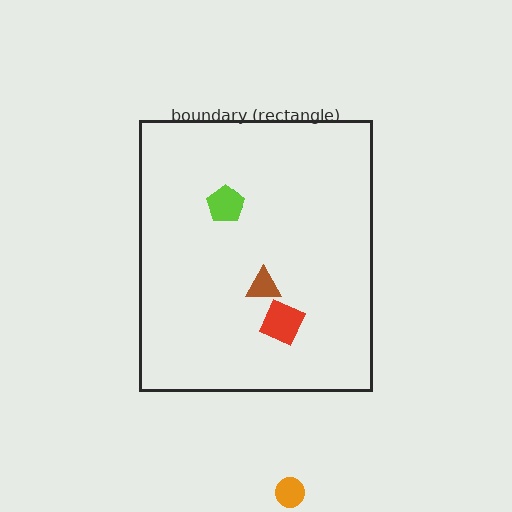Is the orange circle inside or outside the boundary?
Outside.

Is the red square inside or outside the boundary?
Inside.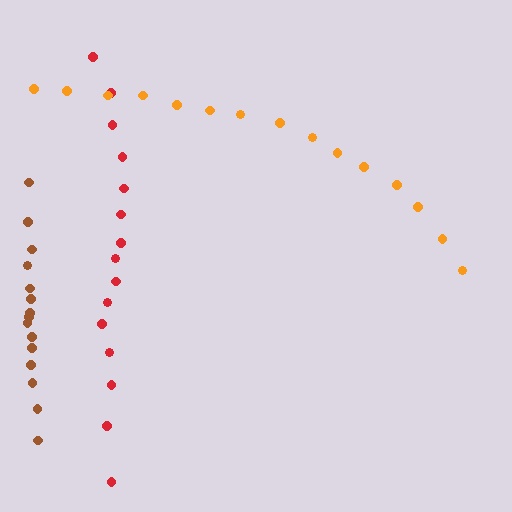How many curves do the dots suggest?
There are 3 distinct paths.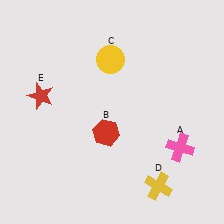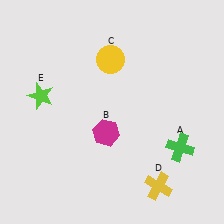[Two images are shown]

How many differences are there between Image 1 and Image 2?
There are 3 differences between the two images.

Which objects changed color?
A changed from pink to green. B changed from red to magenta. E changed from red to lime.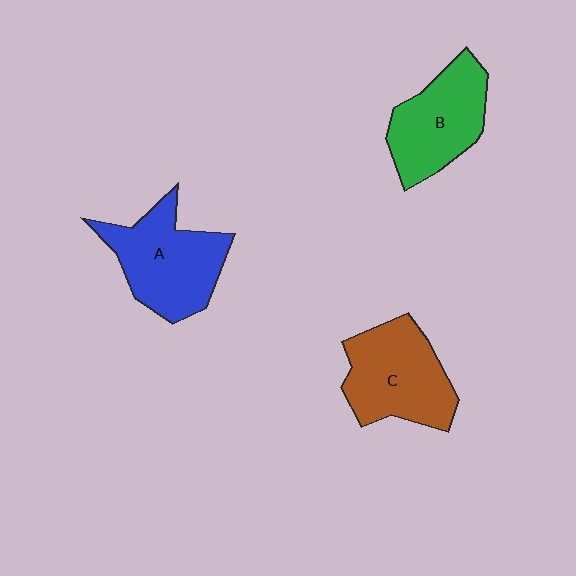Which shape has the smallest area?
Shape B (green).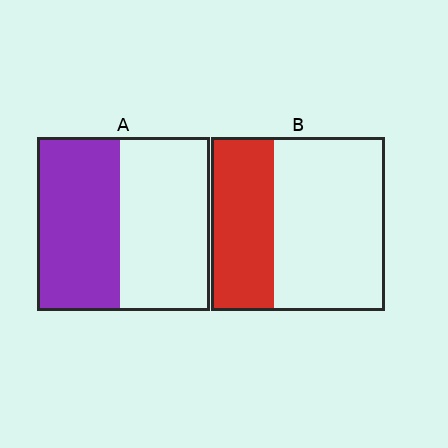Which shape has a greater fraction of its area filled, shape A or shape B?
Shape A.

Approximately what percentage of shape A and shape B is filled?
A is approximately 50% and B is approximately 35%.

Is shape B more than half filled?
No.